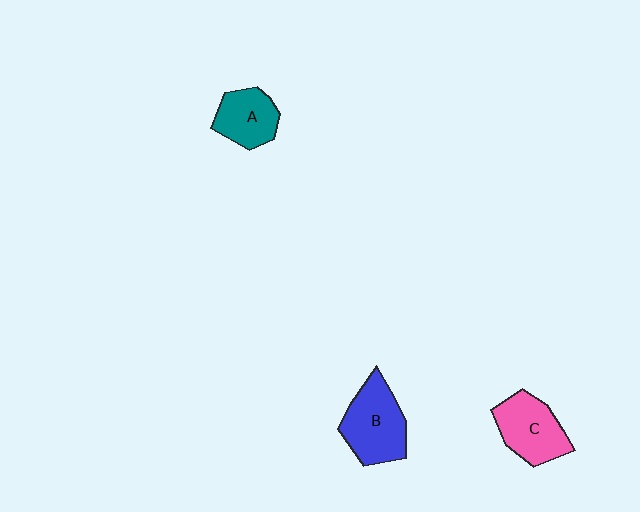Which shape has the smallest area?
Shape A (teal).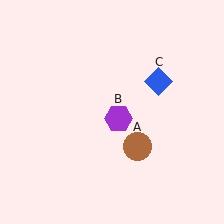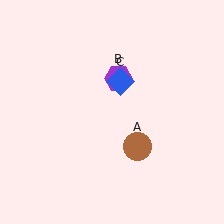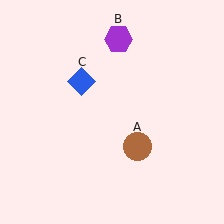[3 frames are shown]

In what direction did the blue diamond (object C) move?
The blue diamond (object C) moved left.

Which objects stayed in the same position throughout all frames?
Brown circle (object A) remained stationary.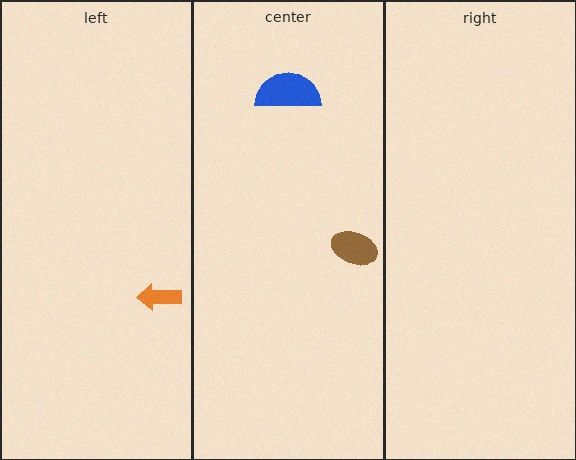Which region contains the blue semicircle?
The center region.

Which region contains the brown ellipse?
The center region.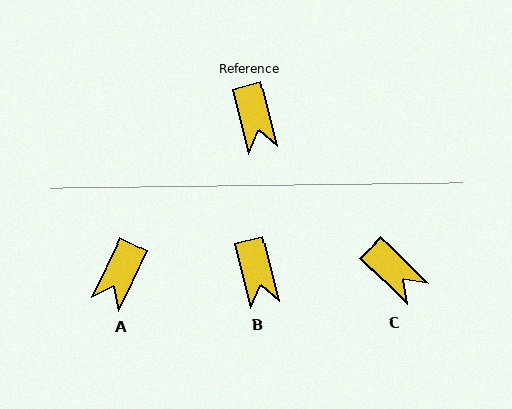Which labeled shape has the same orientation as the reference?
B.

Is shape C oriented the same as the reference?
No, it is off by about 31 degrees.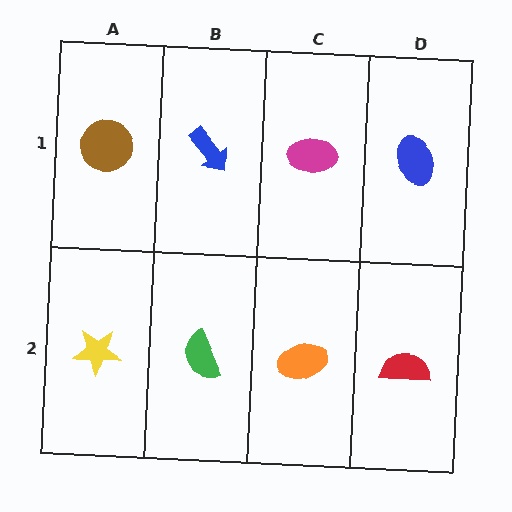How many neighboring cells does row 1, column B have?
3.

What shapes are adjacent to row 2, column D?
A blue ellipse (row 1, column D), an orange ellipse (row 2, column C).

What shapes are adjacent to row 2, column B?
A blue arrow (row 1, column B), a yellow star (row 2, column A), an orange ellipse (row 2, column C).